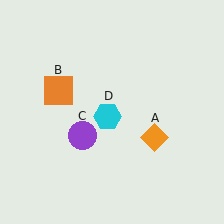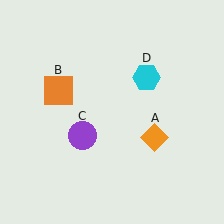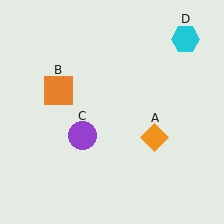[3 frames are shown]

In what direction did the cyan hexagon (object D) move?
The cyan hexagon (object D) moved up and to the right.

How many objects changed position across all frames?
1 object changed position: cyan hexagon (object D).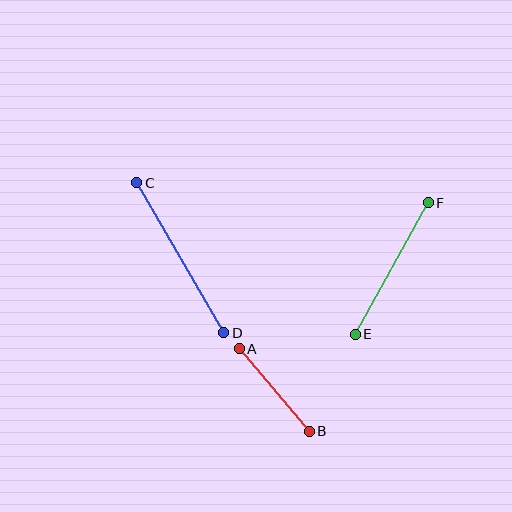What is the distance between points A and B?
The distance is approximately 108 pixels.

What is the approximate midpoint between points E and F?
The midpoint is at approximately (392, 269) pixels.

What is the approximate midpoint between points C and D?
The midpoint is at approximately (180, 258) pixels.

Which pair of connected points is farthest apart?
Points C and D are farthest apart.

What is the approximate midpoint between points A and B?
The midpoint is at approximately (274, 390) pixels.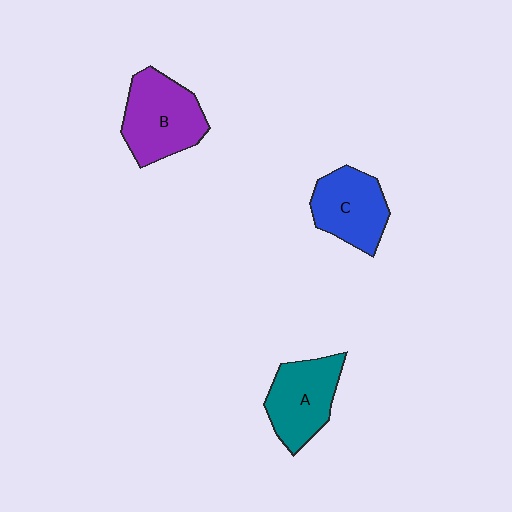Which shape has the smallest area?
Shape C (blue).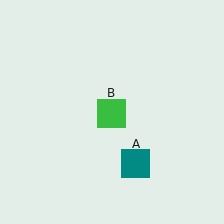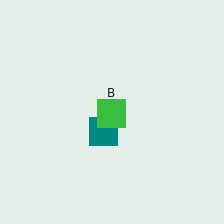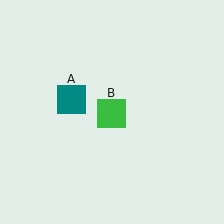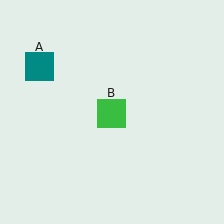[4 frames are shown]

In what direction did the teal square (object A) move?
The teal square (object A) moved up and to the left.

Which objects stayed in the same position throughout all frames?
Green square (object B) remained stationary.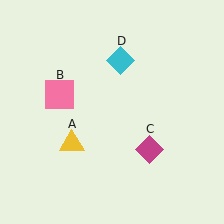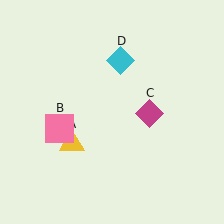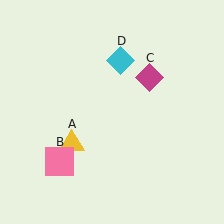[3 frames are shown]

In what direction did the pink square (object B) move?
The pink square (object B) moved down.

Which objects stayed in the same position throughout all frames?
Yellow triangle (object A) and cyan diamond (object D) remained stationary.